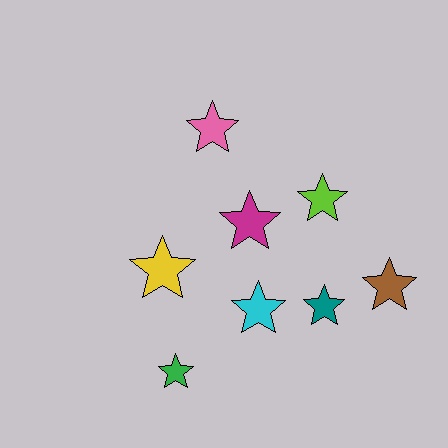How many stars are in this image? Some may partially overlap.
There are 8 stars.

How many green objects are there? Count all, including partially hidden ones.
There is 1 green object.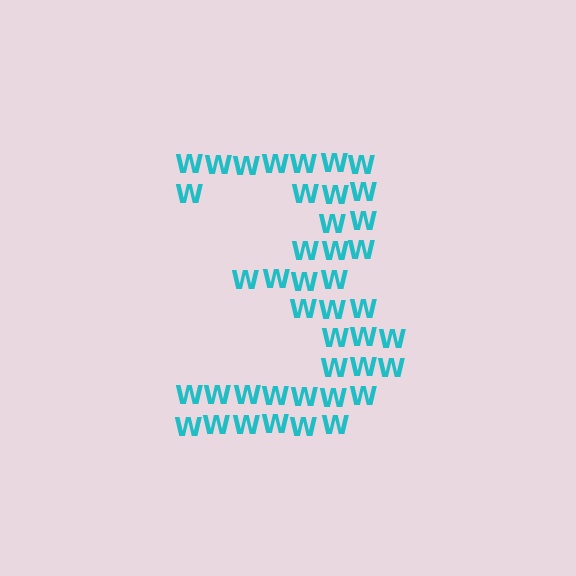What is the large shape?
The large shape is the digit 3.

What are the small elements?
The small elements are letter W's.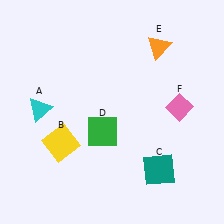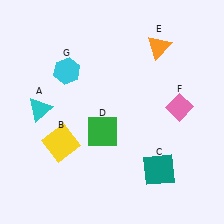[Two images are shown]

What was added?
A cyan hexagon (G) was added in Image 2.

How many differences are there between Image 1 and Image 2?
There is 1 difference between the two images.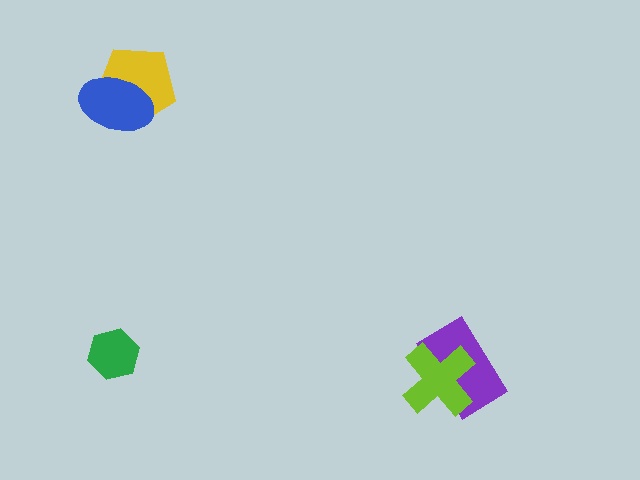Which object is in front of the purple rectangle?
The lime cross is in front of the purple rectangle.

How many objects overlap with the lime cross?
1 object overlaps with the lime cross.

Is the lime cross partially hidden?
No, no other shape covers it.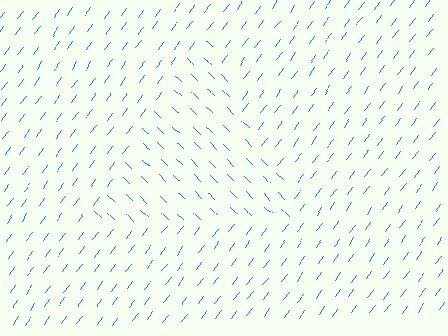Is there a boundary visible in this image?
Yes, there is a texture boundary formed by a change in line orientation.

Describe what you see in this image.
The image is filled with small teal line segments. A triangle region in the image has lines oriented differently from the surrounding lines, creating a visible texture boundary.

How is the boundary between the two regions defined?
The boundary is defined purely by a change in line orientation (approximately 81 degrees difference). All lines are the same color and thickness.